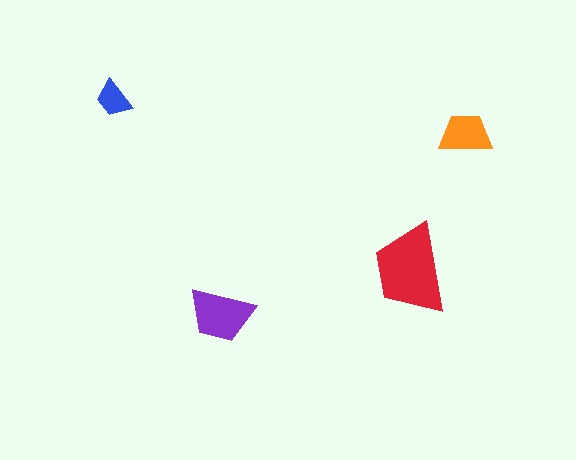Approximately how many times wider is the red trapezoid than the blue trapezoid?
About 2.5 times wider.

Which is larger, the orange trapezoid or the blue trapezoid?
The orange one.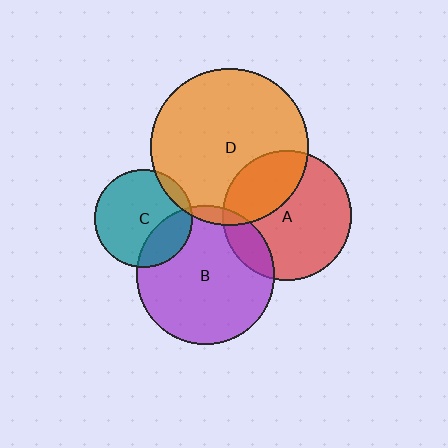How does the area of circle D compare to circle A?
Approximately 1.5 times.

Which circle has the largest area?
Circle D (orange).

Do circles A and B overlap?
Yes.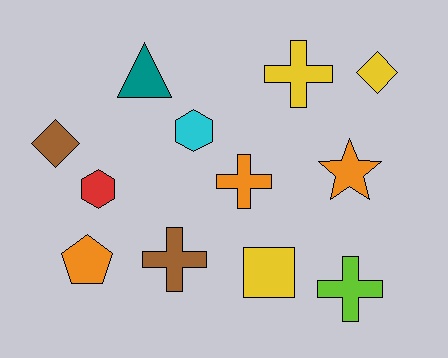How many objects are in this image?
There are 12 objects.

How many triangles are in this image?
There is 1 triangle.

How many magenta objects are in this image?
There are no magenta objects.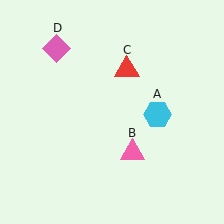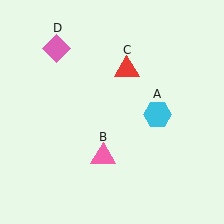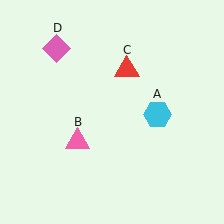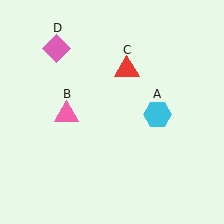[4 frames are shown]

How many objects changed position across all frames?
1 object changed position: pink triangle (object B).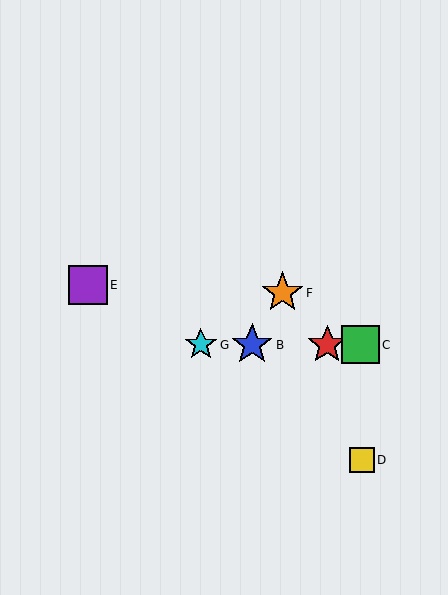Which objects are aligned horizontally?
Objects A, B, C, G are aligned horizontally.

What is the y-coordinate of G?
Object G is at y≈345.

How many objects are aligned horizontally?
4 objects (A, B, C, G) are aligned horizontally.